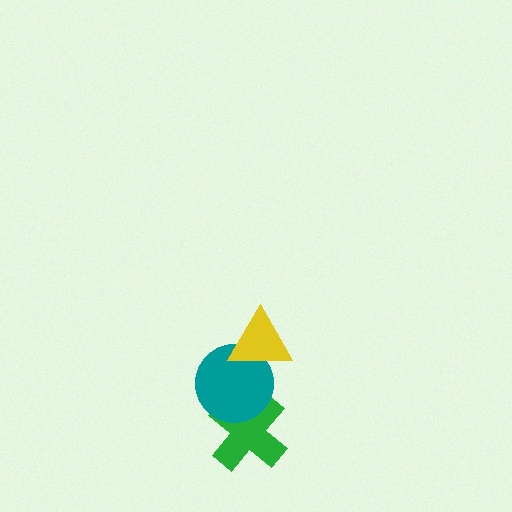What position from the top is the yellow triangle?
The yellow triangle is 1st from the top.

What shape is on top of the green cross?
The teal circle is on top of the green cross.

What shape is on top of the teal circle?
The yellow triangle is on top of the teal circle.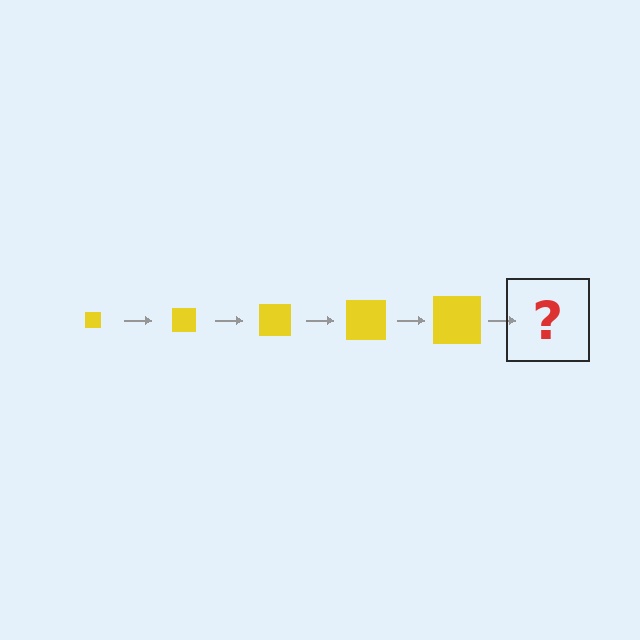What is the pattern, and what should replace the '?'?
The pattern is that the square gets progressively larger each step. The '?' should be a yellow square, larger than the previous one.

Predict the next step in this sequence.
The next step is a yellow square, larger than the previous one.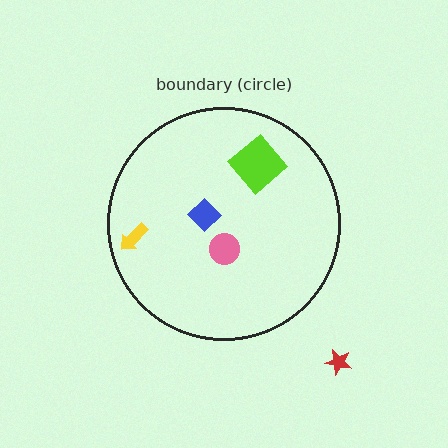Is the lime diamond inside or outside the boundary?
Inside.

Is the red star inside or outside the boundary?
Outside.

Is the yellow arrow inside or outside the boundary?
Inside.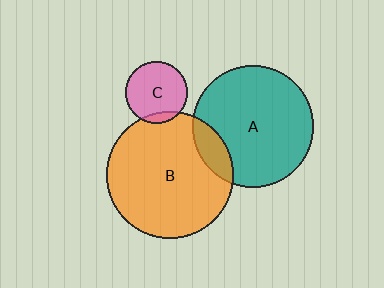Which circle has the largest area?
Circle B (orange).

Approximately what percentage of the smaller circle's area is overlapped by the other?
Approximately 15%.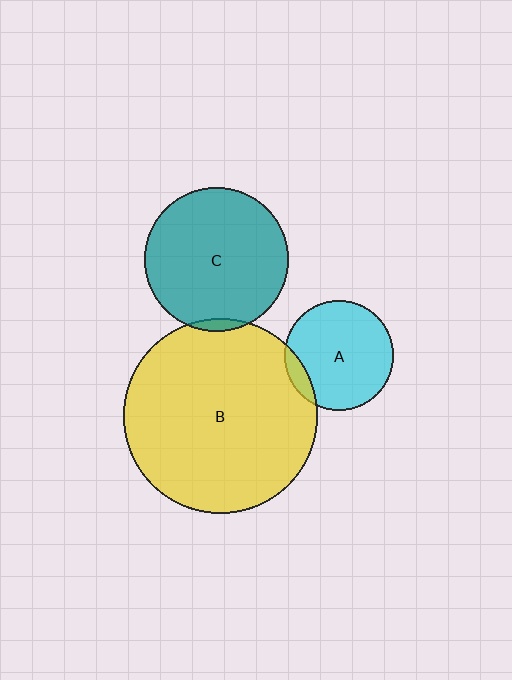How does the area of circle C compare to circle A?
Approximately 1.7 times.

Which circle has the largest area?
Circle B (yellow).